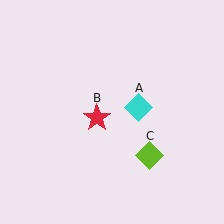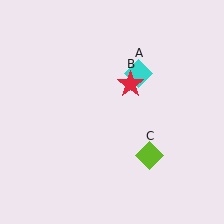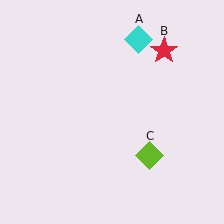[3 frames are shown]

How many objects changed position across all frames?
2 objects changed position: cyan diamond (object A), red star (object B).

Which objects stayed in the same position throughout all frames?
Lime diamond (object C) remained stationary.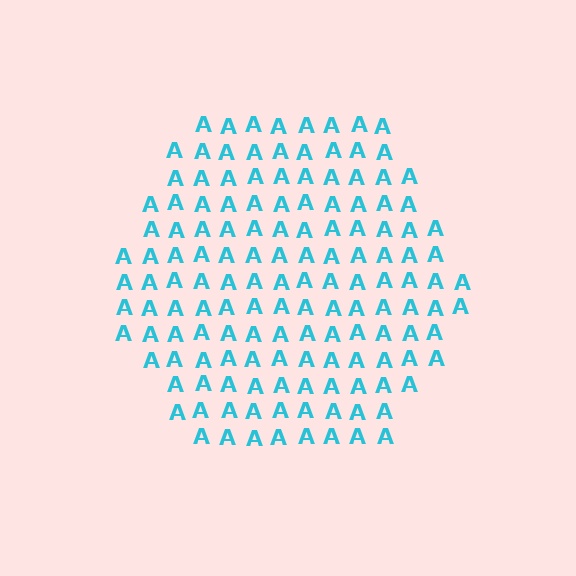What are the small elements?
The small elements are letter A's.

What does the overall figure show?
The overall figure shows a hexagon.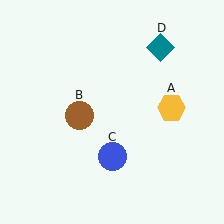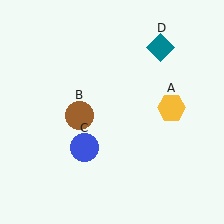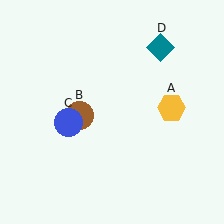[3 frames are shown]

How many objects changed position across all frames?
1 object changed position: blue circle (object C).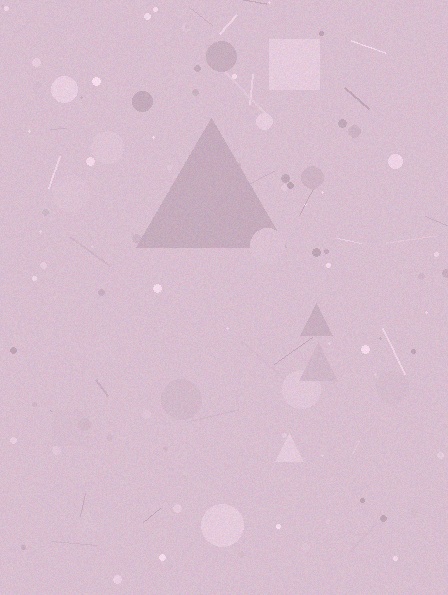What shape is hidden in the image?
A triangle is hidden in the image.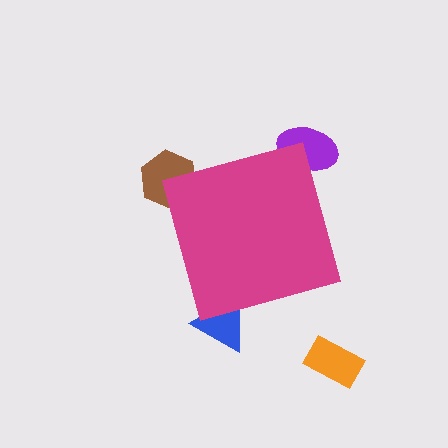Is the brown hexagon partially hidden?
Yes, the brown hexagon is partially hidden behind the magenta diamond.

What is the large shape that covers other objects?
A magenta diamond.